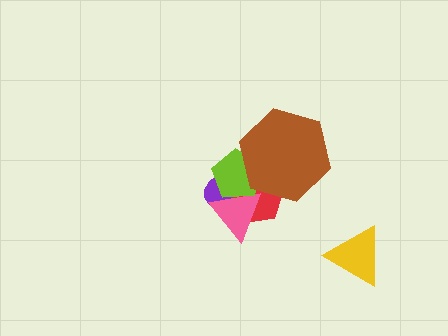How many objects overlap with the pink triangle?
3 objects overlap with the pink triangle.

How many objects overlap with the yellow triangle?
0 objects overlap with the yellow triangle.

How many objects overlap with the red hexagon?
4 objects overlap with the red hexagon.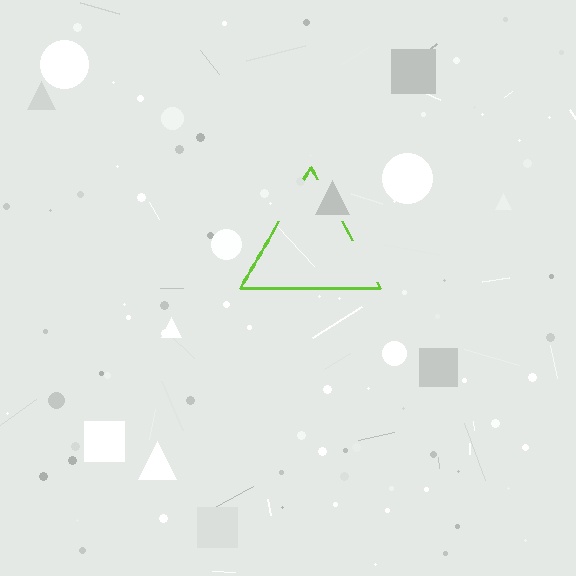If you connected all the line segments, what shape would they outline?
They would outline a triangle.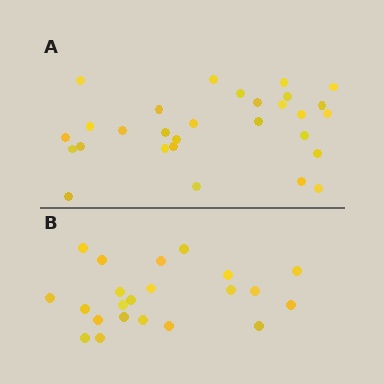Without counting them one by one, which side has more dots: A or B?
Region A (the top region) has more dots.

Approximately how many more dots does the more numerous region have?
Region A has roughly 8 or so more dots than region B.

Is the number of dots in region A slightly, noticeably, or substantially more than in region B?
Region A has noticeably more, but not dramatically so. The ratio is roughly 1.3 to 1.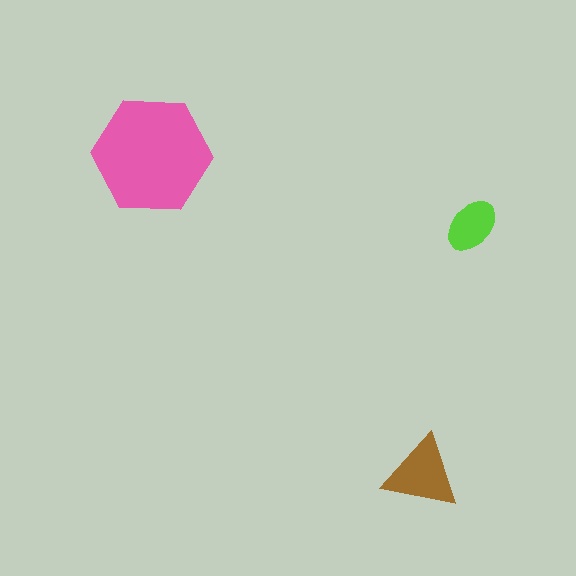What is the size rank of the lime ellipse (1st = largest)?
3rd.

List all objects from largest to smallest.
The pink hexagon, the brown triangle, the lime ellipse.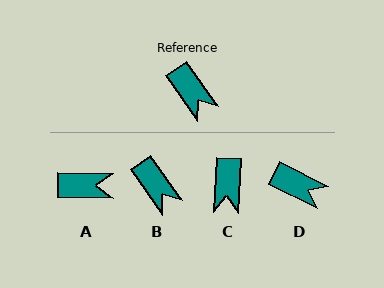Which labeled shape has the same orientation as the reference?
B.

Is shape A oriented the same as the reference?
No, it is off by about 54 degrees.